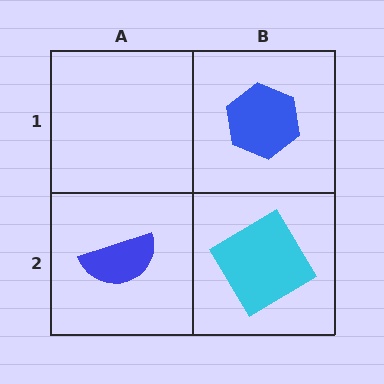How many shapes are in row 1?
1 shape.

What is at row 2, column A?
A blue semicircle.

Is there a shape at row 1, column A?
No, that cell is empty.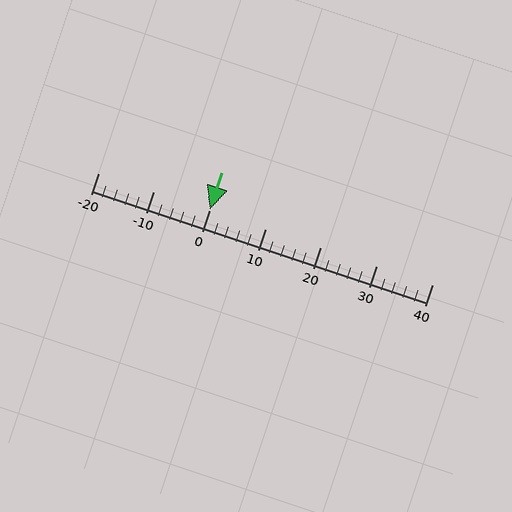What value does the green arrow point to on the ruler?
The green arrow points to approximately 0.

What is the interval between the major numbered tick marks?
The major tick marks are spaced 10 units apart.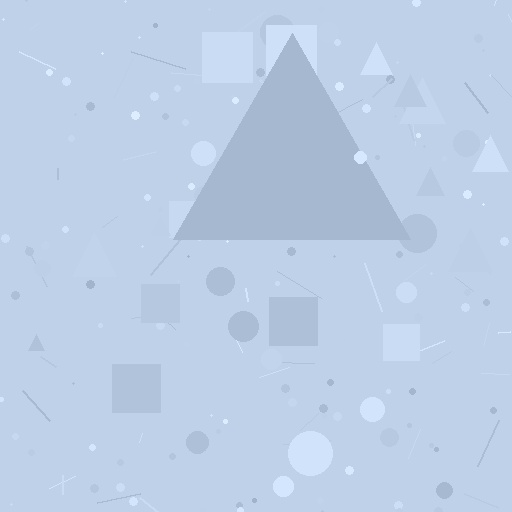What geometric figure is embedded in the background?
A triangle is embedded in the background.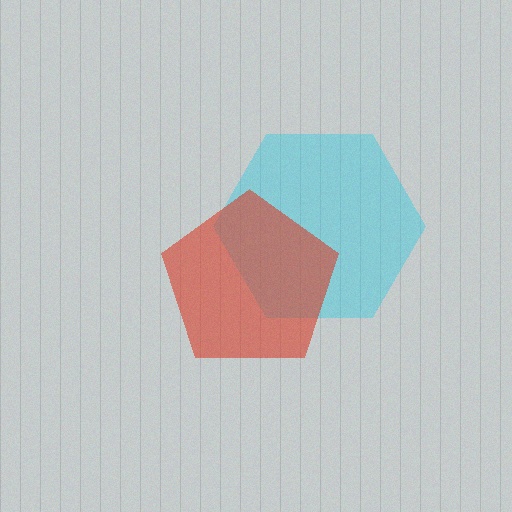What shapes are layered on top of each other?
The layered shapes are: a cyan hexagon, a red pentagon.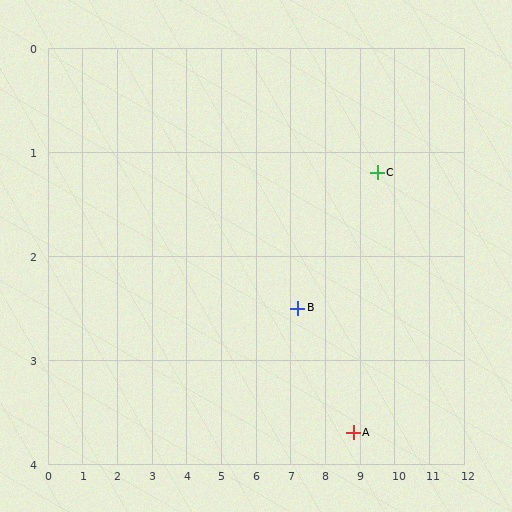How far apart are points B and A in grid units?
Points B and A are about 2.0 grid units apart.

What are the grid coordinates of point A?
Point A is at approximately (8.8, 3.7).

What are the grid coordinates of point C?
Point C is at approximately (9.5, 1.2).